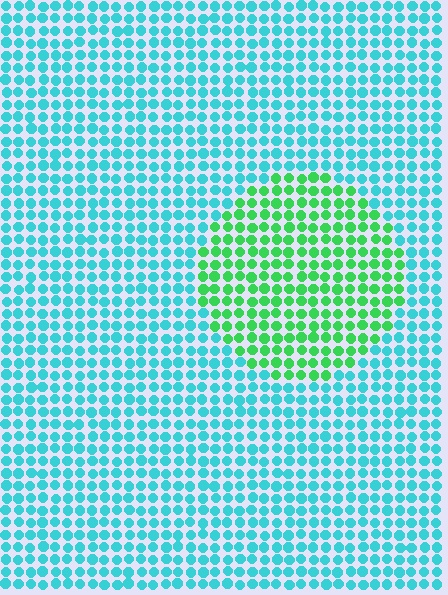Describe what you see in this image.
The image is filled with small cyan elements in a uniform arrangement. A circle-shaped region is visible where the elements are tinted to a slightly different hue, forming a subtle color boundary.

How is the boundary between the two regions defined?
The boundary is defined purely by a slight shift in hue (about 51 degrees). Spacing, size, and orientation are identical on both sides.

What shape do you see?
I see a circle.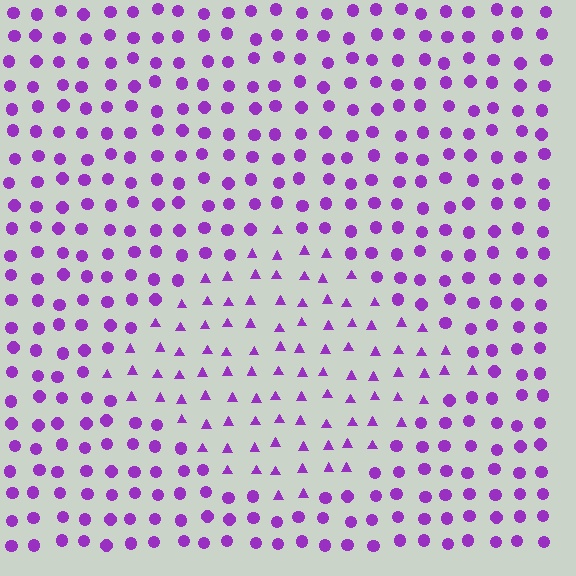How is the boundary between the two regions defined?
The boundary is defined by a change in element shape: triangles inside vs. circles outside. All elements share the same color and spacing.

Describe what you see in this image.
The image is filled with small purple elements arranged in a uniform grid. A diamond-shaped region contains triangles, while the surrounding area contains circles. The boundary is defined purely by the change in element shape.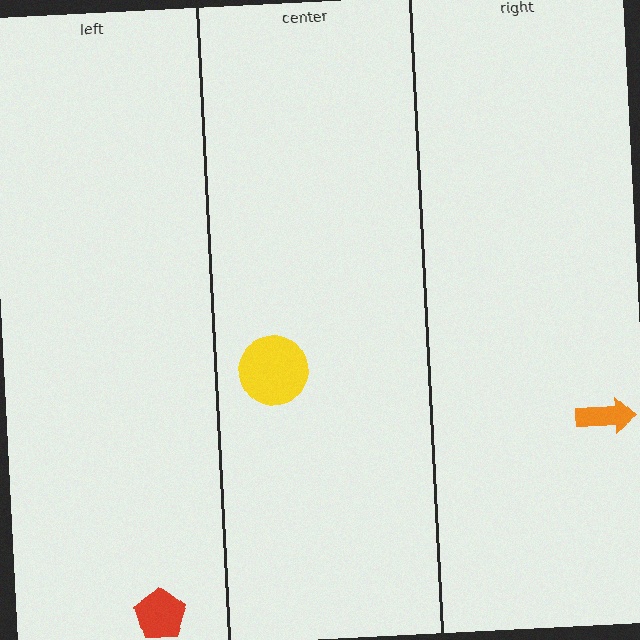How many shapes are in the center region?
1.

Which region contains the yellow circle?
The center region.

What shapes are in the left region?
The red pentagon.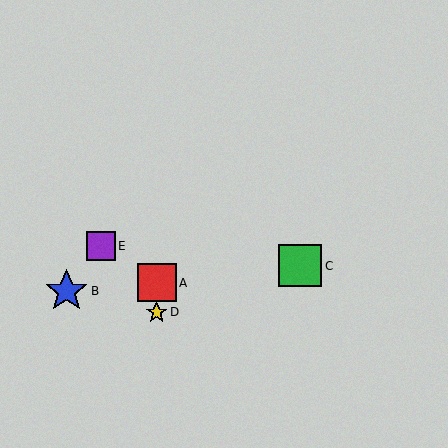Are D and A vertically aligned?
Yes, both are at x≈156.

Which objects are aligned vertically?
Objects A, D are aligned vertically.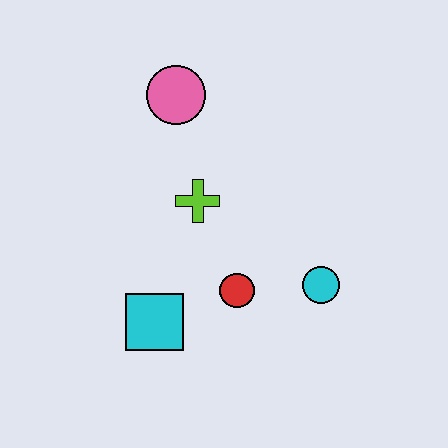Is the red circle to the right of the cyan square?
Yes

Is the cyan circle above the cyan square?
Yes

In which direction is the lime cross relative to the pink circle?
The lime cross is below the pink circle.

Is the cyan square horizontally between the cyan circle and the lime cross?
No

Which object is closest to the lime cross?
The red circle is closest to the lime cross.